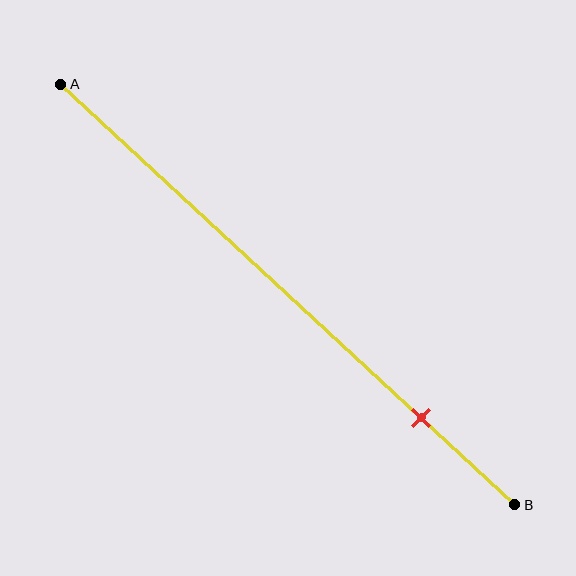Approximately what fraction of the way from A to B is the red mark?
The red mark is approximately 80% of the way from A to B.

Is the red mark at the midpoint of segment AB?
No, the mark is at about 80% from A, not at the 50% midpoint.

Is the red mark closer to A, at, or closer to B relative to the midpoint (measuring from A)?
The red mark is closer to point B than the midpoint of segment AB.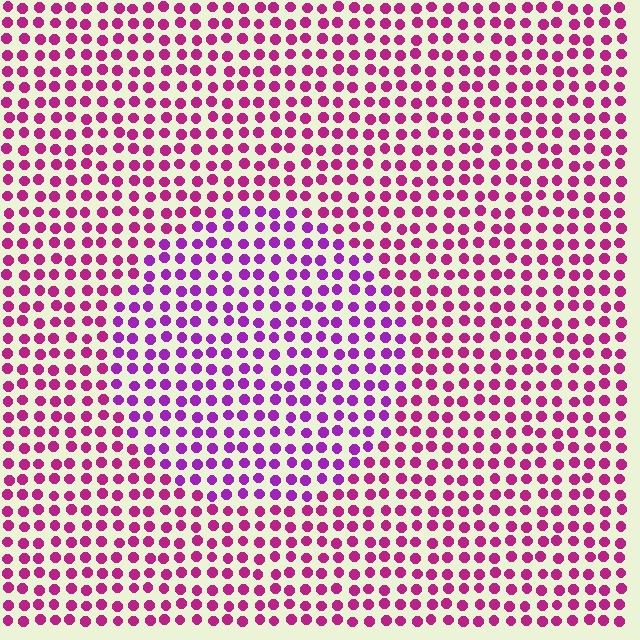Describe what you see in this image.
The image is filled with small magenta elements in a uniform arrangement. A circle-shaped region is visible where the elements are tinted to a slightly different hue, forming a subtle color boundary.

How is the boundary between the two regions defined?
The boundary is defined purely by a slight shift in hue (about 31 degrees). Spacing, size, and orientation are identical on both sides.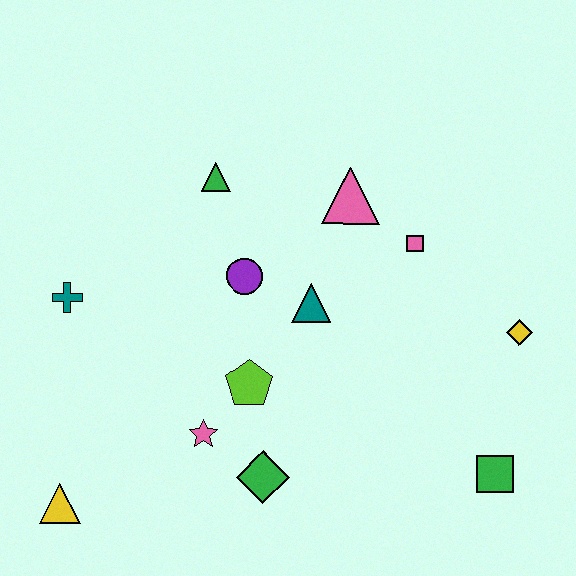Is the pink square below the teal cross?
No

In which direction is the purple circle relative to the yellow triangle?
The purple circle is above the yellow triangle.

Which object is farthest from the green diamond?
The green triangle is farthest from the green diamond.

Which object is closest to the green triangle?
The purple circle is closest to the green triangle.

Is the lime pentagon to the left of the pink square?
Yes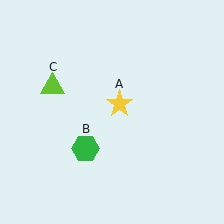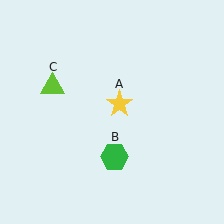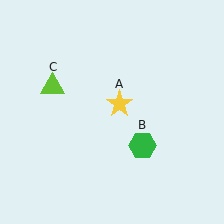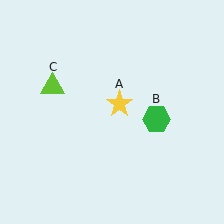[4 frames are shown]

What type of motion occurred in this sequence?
The green hexagon (object B) rotated counterclockwise around the center of the scene.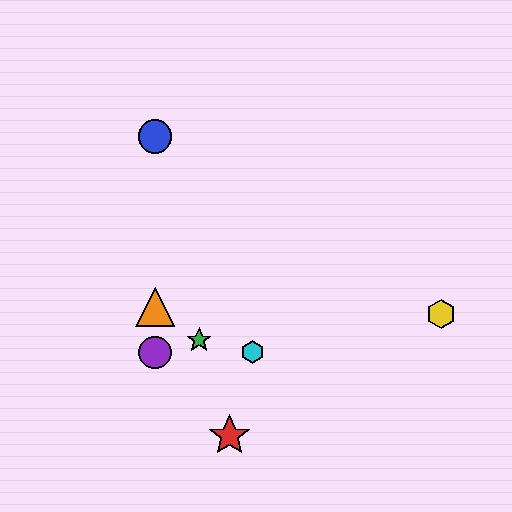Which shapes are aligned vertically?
The blue circle, the purple circle, the orange triangle are aligned vertically.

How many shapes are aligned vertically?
3 shapes (the blue circle, the purple circle, the orange triangle) are aligned vertically.